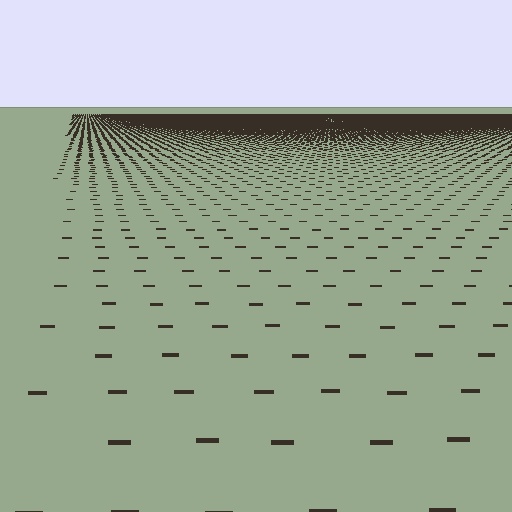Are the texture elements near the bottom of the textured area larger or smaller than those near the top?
Larger. Near the bottom, elements are closer to the viewer and appear at a bigger on-screen size.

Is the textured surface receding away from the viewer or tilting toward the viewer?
The surface is receding away from the viewer. Texture elements get smaller and denser toward the top.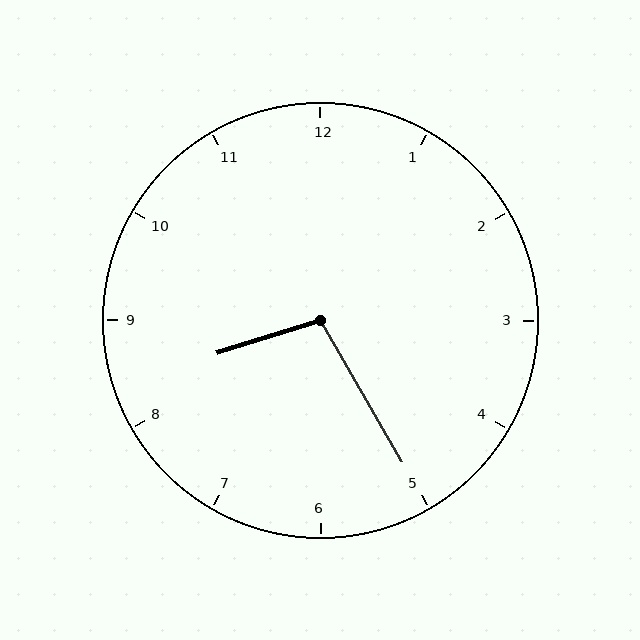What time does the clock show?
8:25.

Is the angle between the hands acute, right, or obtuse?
It is obtuse.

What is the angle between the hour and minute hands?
Approximately 102 degrees.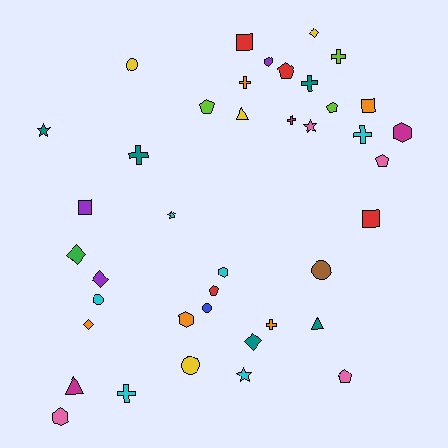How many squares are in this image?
There are 4 squares.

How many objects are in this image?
There are 40 objects.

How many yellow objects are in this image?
There are 4 yellow objects.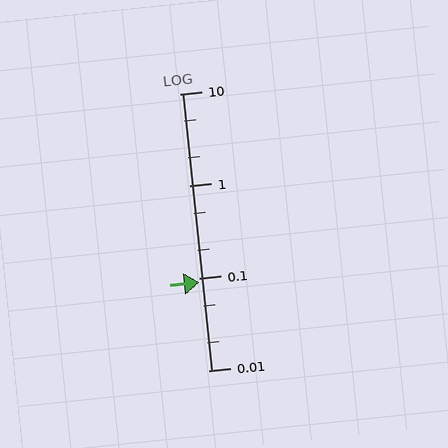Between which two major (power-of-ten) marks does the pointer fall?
The pointer is between 0.01 and 0.1.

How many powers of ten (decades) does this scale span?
The scale spans 3 decades, from 0.01 to 10.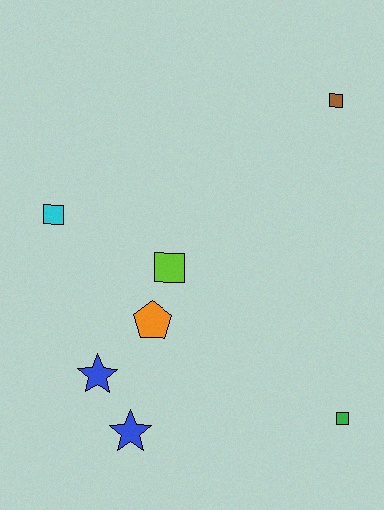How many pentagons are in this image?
There is 1 pentagon.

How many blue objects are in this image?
There are 2 blue objects.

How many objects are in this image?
There are 7 objects.